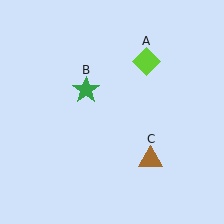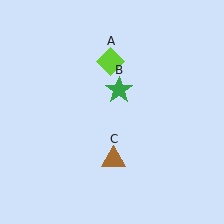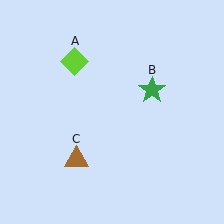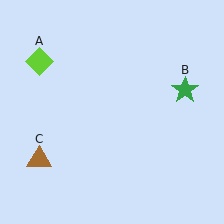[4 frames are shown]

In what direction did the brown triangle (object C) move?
The brown triangle (object C) moved left.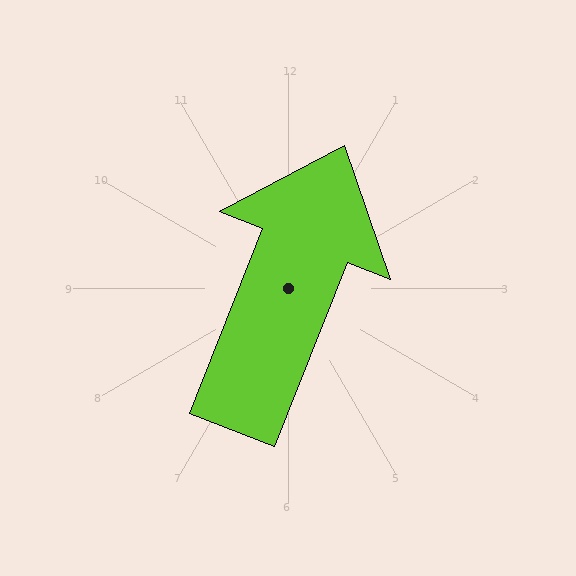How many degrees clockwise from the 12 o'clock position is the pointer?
Approximately 22 degrees.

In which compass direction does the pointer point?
North.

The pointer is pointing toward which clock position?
Roughly 1 o'clock.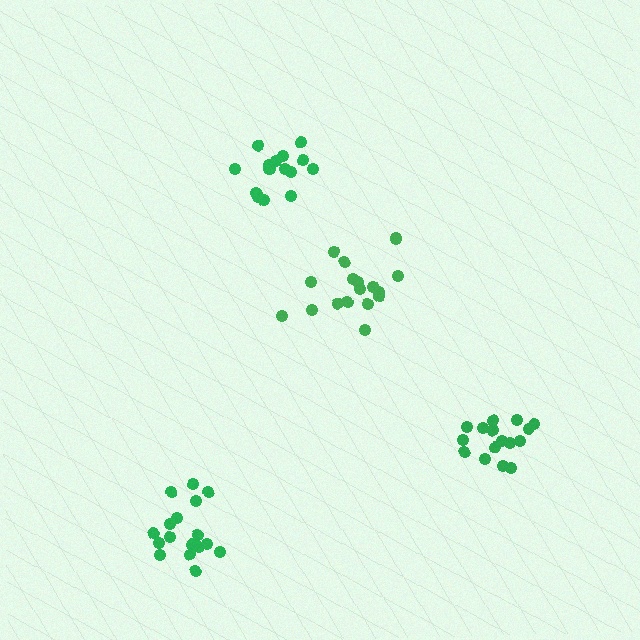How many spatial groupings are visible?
There are 4 spatial groupings.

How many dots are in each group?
Group 1: 17 dots, Group 2: 15 dots, Group 3: 16 dots, Group 4: 17 dots (65 total).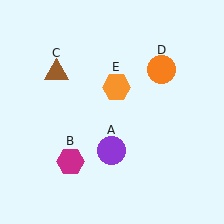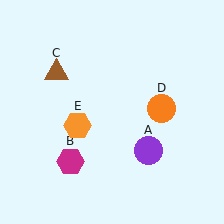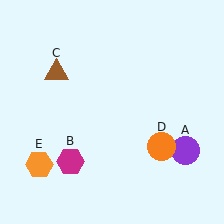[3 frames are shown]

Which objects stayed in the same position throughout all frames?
Magenta hexagon (object B) and brown triangle (object C) remained stationary.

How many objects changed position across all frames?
3 objects changed position: purple circle (object A), orange circle (object D), orange hexagon (object E).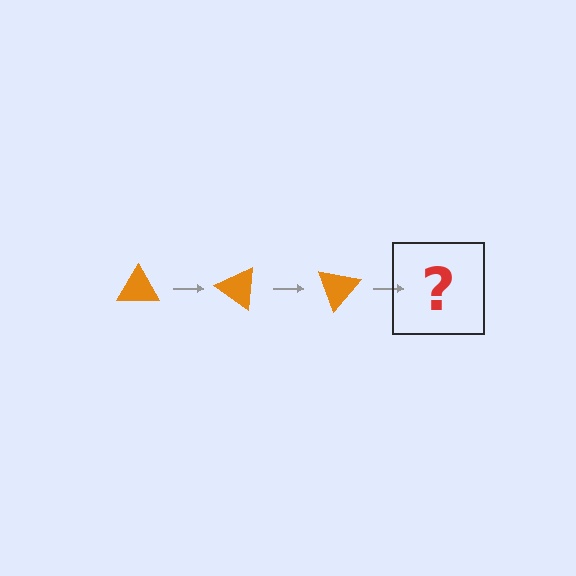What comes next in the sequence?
The next element should be an orange triangle rotated 105 degrees.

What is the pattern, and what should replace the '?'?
The pattern is that the triangle rotates 35 degrees each step. The '?' should be an orange triangle rotated 105 degrees.